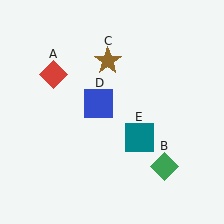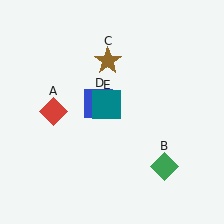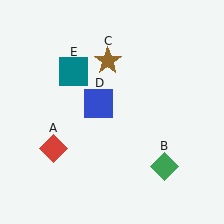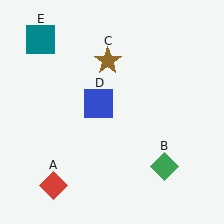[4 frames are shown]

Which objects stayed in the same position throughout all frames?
Green diamond (object B) and brown star (object C) and blue square (object D) remained stationary.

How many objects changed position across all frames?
2 objects changed position: red diamond (object A), teal square (object E).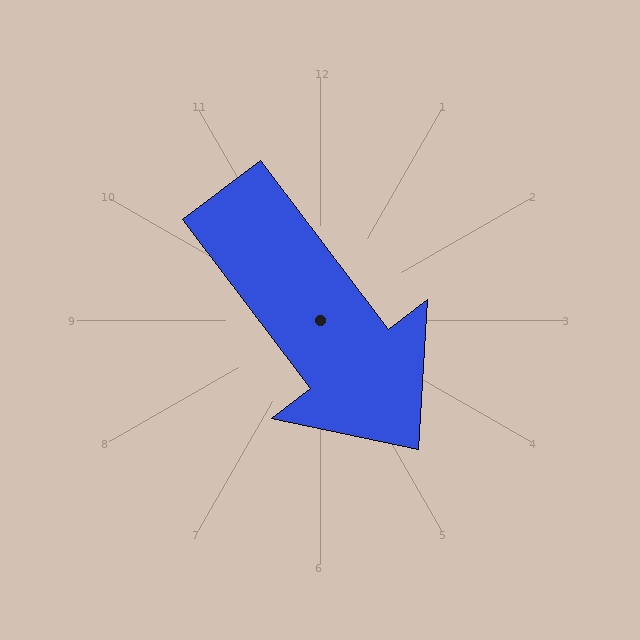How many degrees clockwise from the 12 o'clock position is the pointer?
Approximately 143 degrees.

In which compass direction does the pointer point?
Southeast.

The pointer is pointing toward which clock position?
Roughly 5 o'clock.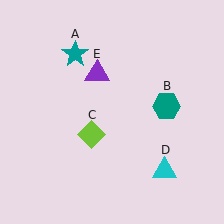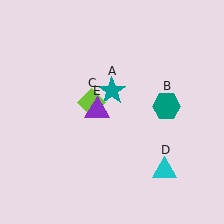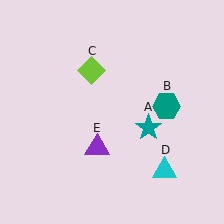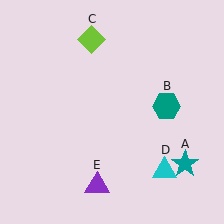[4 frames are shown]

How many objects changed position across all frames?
3 objects changed position: teal star (object A), lime diamond (object C), purple triangle (object E).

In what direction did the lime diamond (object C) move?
The lime diamond (object C) moved up.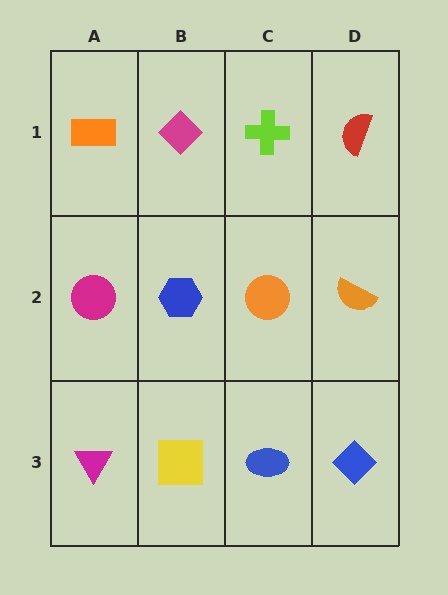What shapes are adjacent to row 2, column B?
A magenta diamond (row 1, column B), a yellow square (row 3, column B), a magenta circle (row 2, column A), an orange circle (row 2, column C).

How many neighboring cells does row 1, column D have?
2.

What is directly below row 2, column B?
A yellow square.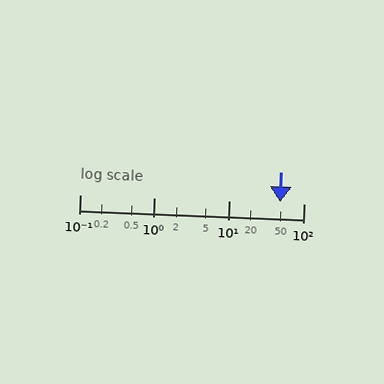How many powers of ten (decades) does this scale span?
The scale spans 3 decades, from 0.1 to 100.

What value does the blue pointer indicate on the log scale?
The pointer indicates approximately 49.